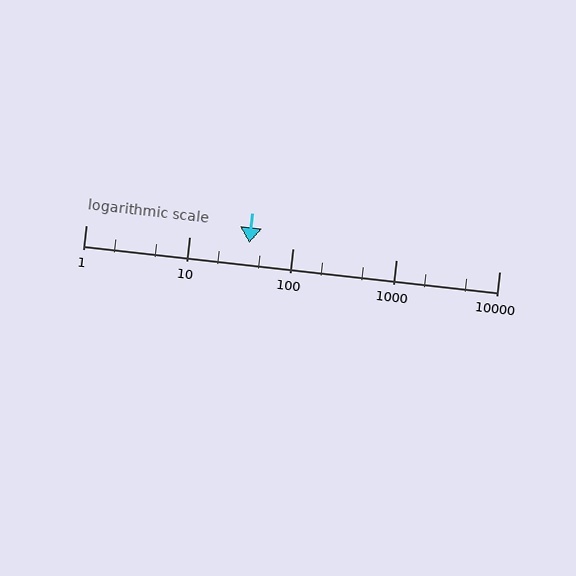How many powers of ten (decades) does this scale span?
The scale spans 4 decades, from 1 to 10000.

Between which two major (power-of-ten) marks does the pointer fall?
The pointer is between 10 and 100.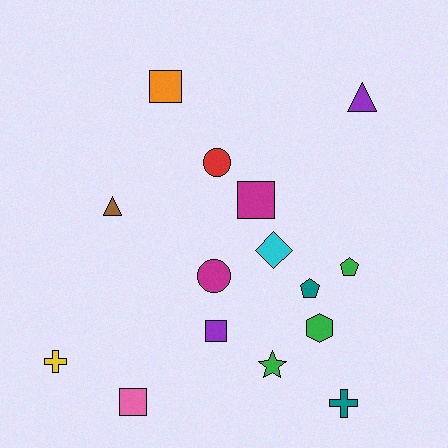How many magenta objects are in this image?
There are 2 magenta objects.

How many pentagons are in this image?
There are 2 pentagons.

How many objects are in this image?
There are 15 objects.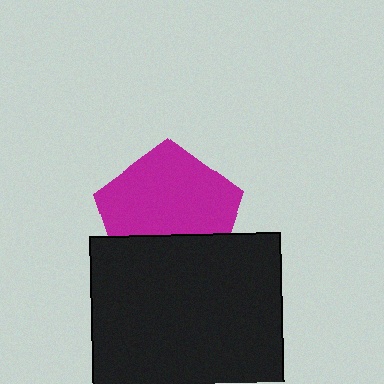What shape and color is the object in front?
The object in front is a black square.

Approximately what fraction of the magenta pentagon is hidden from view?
Roughly 35% of the magenta pentagon is hidden behind the black square.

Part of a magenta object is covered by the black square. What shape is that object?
It is a pentagon.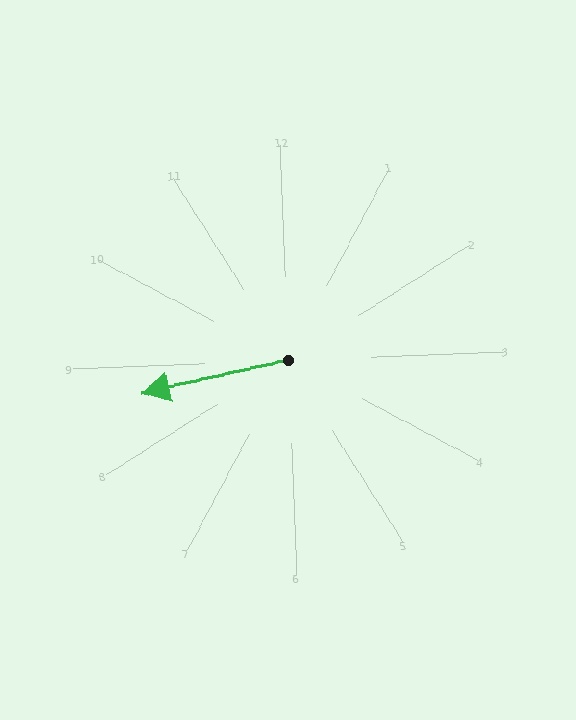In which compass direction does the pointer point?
West.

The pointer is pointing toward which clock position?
Roughly 9 o'clock.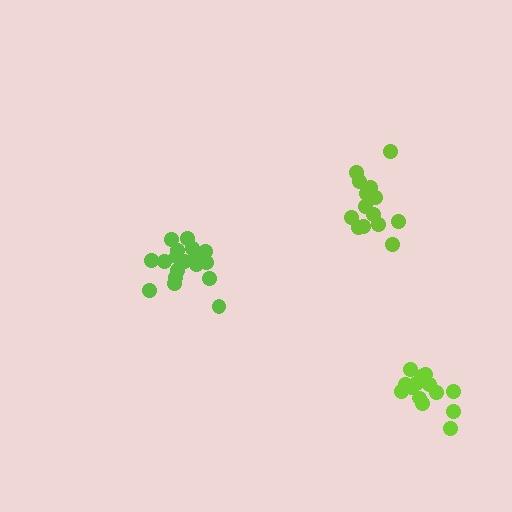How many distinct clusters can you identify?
There are 3 distinct clusters.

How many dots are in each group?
Group 1: 18 dots, Group 2: 14 dots, Group 3: 14 dots (46 total).